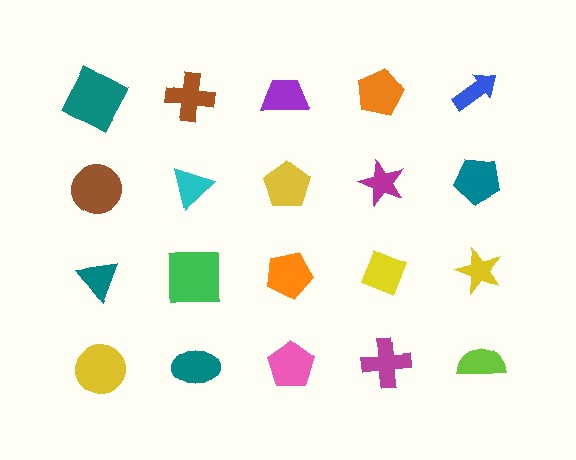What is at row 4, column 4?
A magenta cross.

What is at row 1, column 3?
A purple trapezoid.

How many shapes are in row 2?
5 shapes.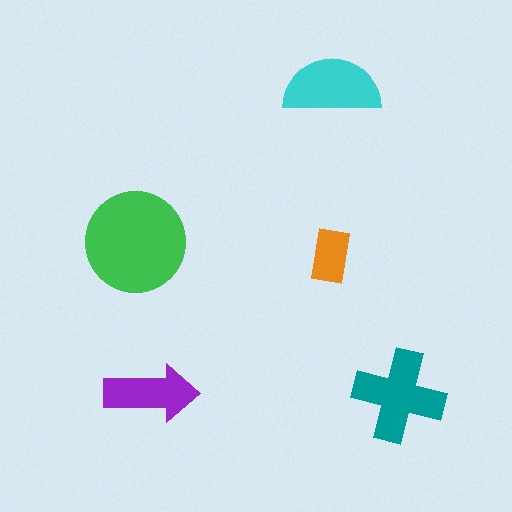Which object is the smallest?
The orange rectangle.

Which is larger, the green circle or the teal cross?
The green circle.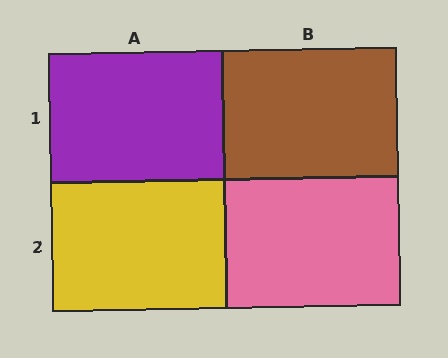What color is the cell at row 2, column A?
Yellow.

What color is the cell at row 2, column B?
Pink.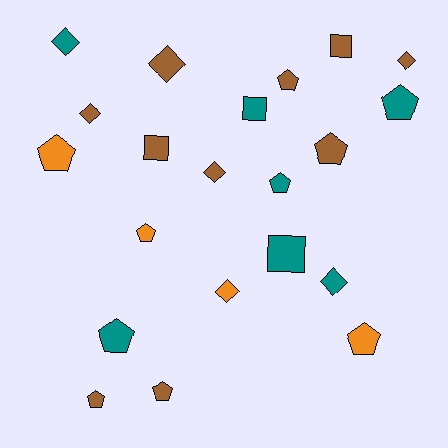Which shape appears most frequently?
Pentagon, with 10 objects.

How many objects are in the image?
There are 21 objects.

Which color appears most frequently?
Brown, with 10 objects.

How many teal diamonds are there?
There are 2 teal diamonds.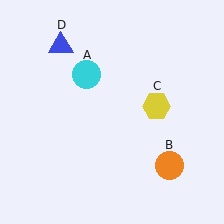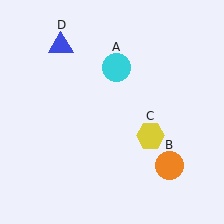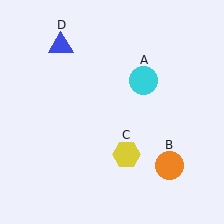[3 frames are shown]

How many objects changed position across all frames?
2 objects changed position: cyan circle (object A), yellow hexagon (object C).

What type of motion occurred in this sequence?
The cyan circle (object A), yellow hexagon (object C) rotated clockwise around the center of the scene.